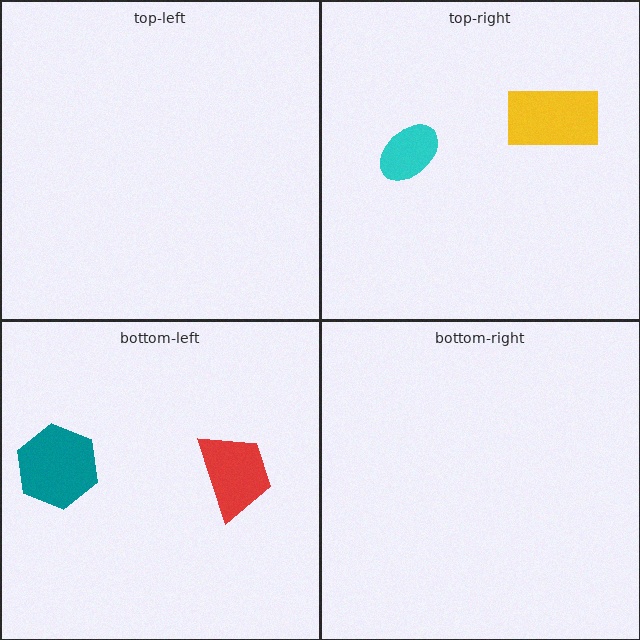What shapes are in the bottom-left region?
The teal hexagon, the red trapezoid.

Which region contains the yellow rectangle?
The top-right region.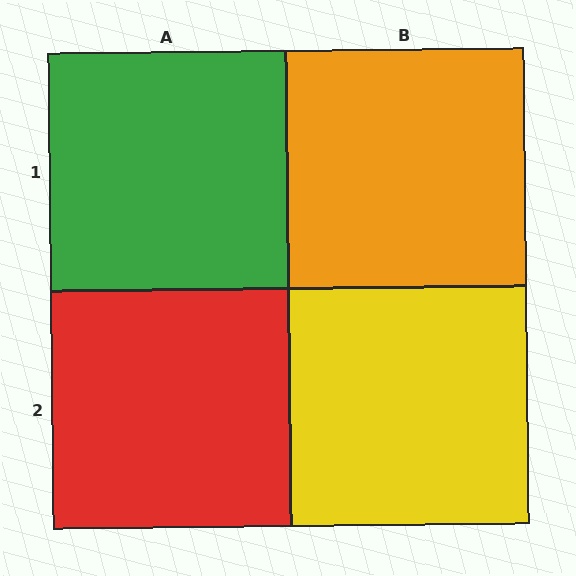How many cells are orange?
1 cell is orange.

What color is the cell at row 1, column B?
Orange.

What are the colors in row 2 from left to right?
Red, yellow.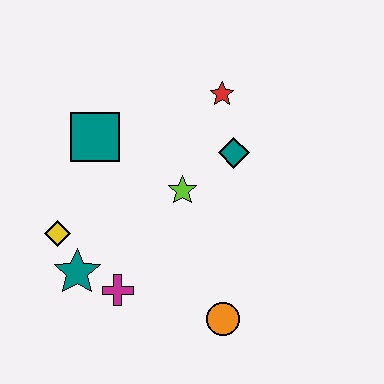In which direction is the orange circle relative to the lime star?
The orange circle is below the lime star.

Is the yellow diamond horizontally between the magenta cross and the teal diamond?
No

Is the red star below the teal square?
No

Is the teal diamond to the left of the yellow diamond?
No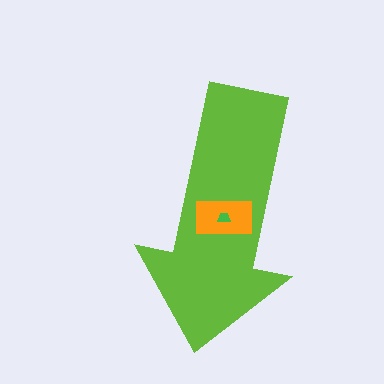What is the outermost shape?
The lime arrow.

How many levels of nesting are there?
3.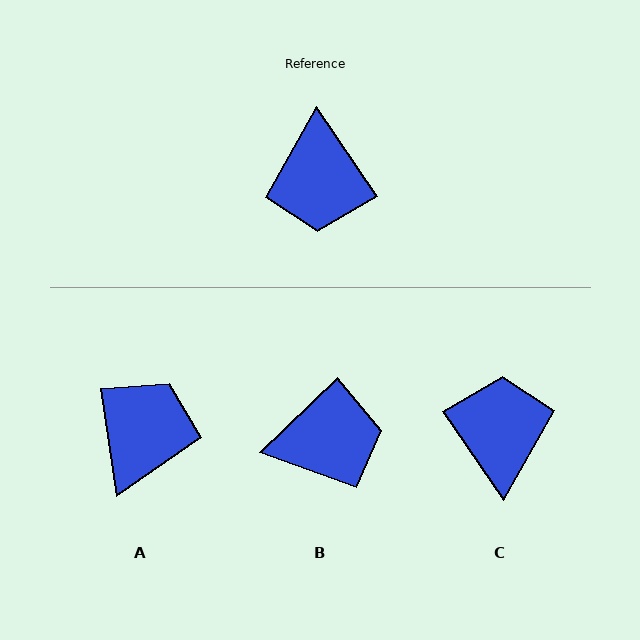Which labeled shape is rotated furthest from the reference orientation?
C, about 180 degrees away.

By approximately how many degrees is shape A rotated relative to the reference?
Approximately 154 degrees counter-clockwise.